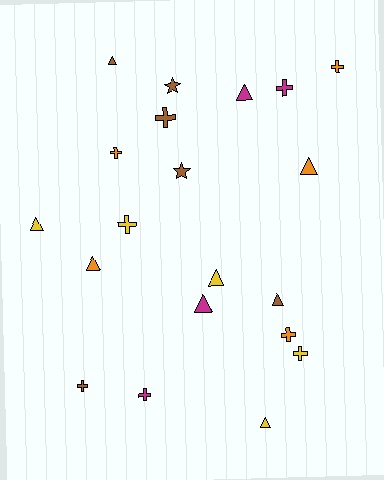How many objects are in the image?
There are 20 objects.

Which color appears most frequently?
Brown, with 6 objects.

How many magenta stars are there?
There are no magenta stars.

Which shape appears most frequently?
Triangle, with 9 objects.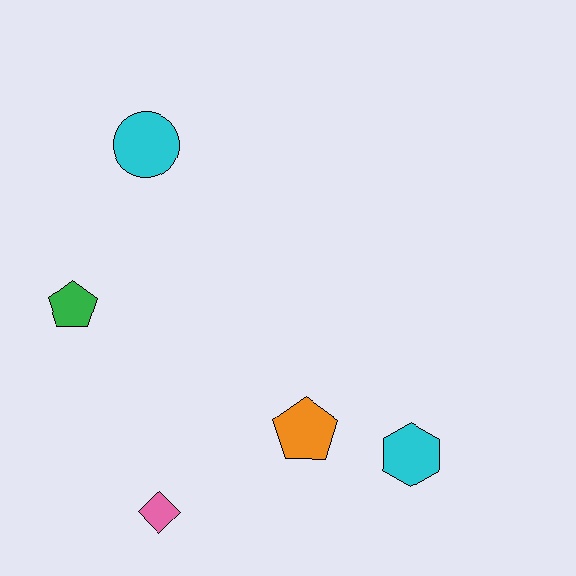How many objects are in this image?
There are 5 objects.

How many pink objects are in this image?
There is 1 pink object.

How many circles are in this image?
There is 1 circle.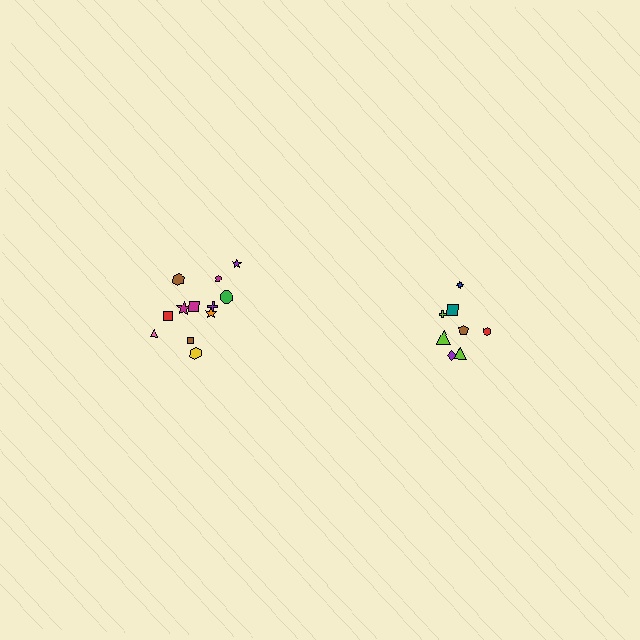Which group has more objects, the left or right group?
The left group.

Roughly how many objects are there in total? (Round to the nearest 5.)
Roughly 20 objects in total.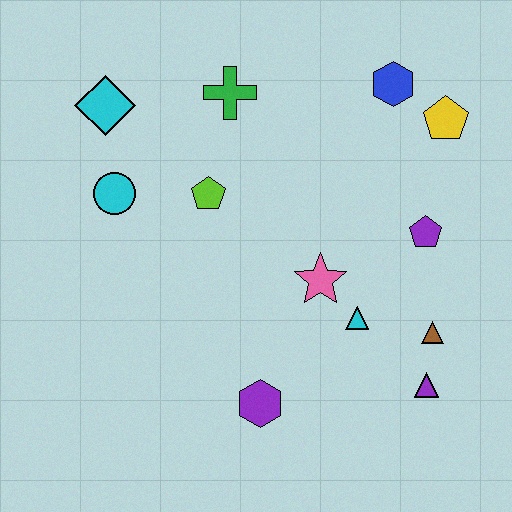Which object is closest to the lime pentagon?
The cyan circle is closest to the lime pentagon.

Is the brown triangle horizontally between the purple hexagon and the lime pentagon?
No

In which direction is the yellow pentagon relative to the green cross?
The yellow pentagon is to the right of the green cross.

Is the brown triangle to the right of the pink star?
Yes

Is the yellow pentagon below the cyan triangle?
No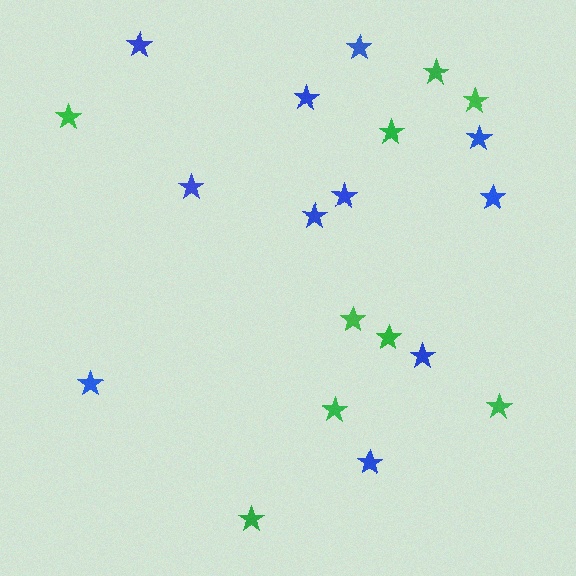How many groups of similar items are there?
There are 2 groups: one group of blue stars (11) and one group of green stars (9).